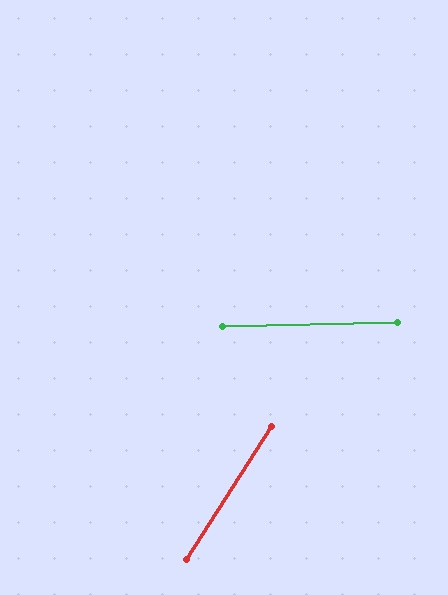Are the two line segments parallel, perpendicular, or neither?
Neither parallel nor perpendicular — they differ by about 56°.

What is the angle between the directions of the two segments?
Approximately 56 degrees.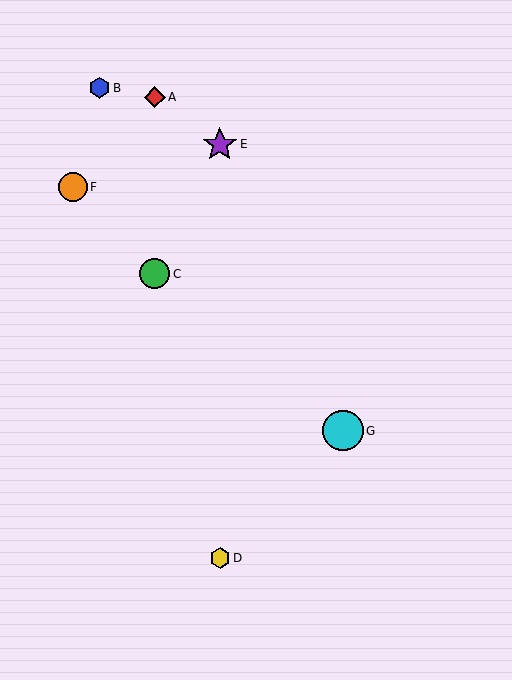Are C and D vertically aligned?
No, C is at x≈155 and D is at x≈220.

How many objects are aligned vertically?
2 objects (A, C) are aligned vertically.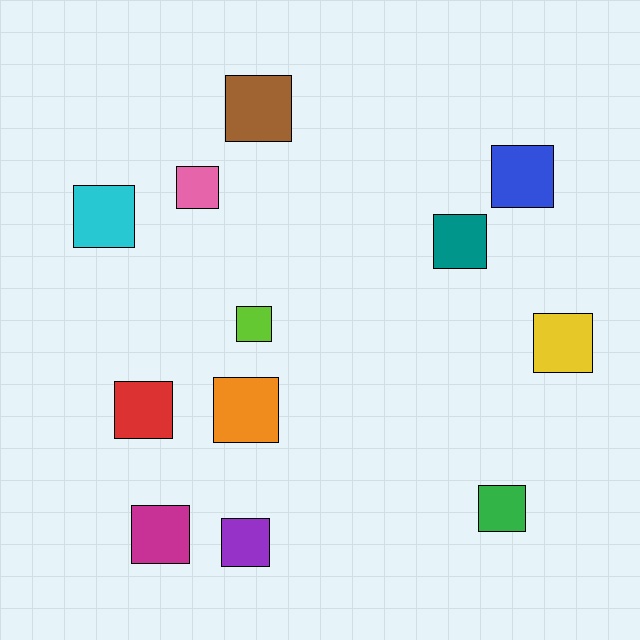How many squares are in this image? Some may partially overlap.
There are 12 squares.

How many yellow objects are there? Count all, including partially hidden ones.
There is 1 yellow object.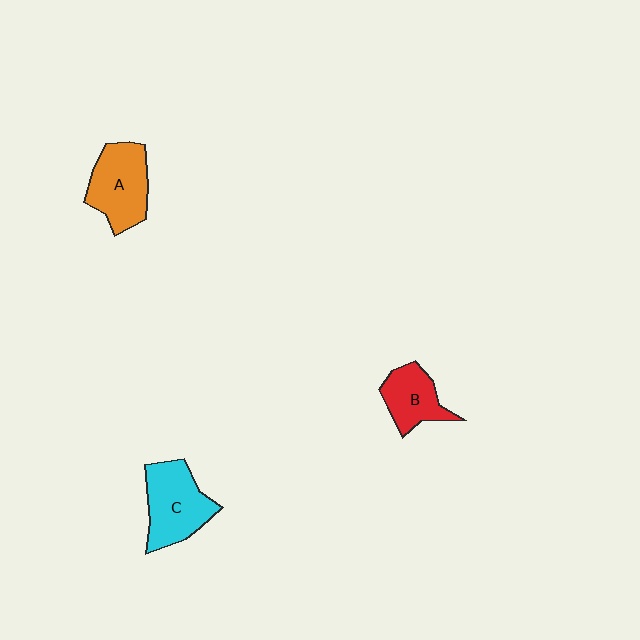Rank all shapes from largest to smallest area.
From largest to smallest: C (cyan), A (orange), B (red).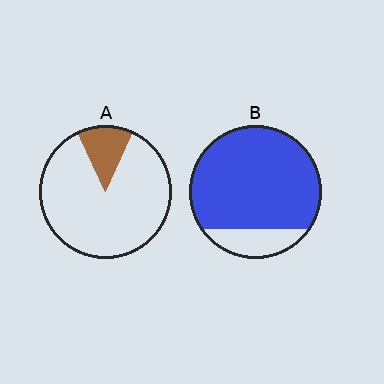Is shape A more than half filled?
No.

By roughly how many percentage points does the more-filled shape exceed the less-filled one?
By roughly 70 percentage points (B over A).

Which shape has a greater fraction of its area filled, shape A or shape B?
Shape B.